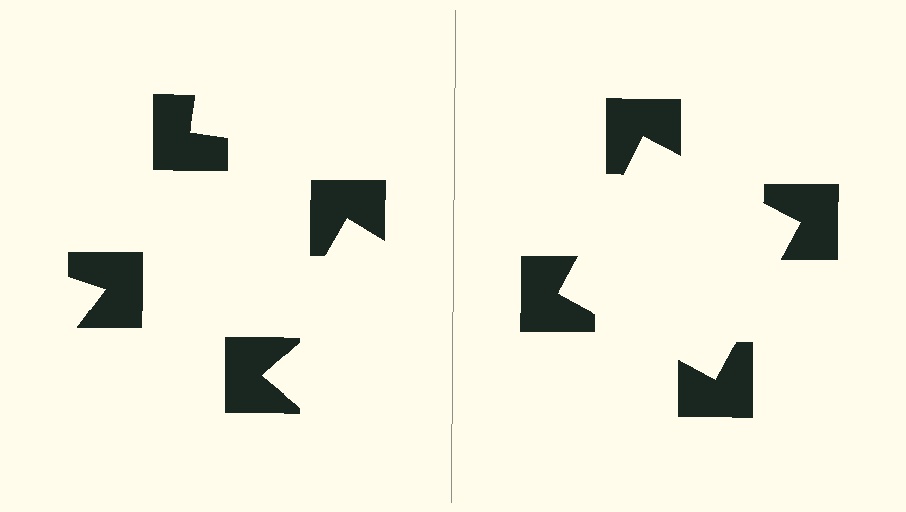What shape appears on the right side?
An illusory square.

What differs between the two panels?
The notched squares are positioned identically on both sides; only the wedge orientations differ. On the right they align to a square; on the left they are misaligned.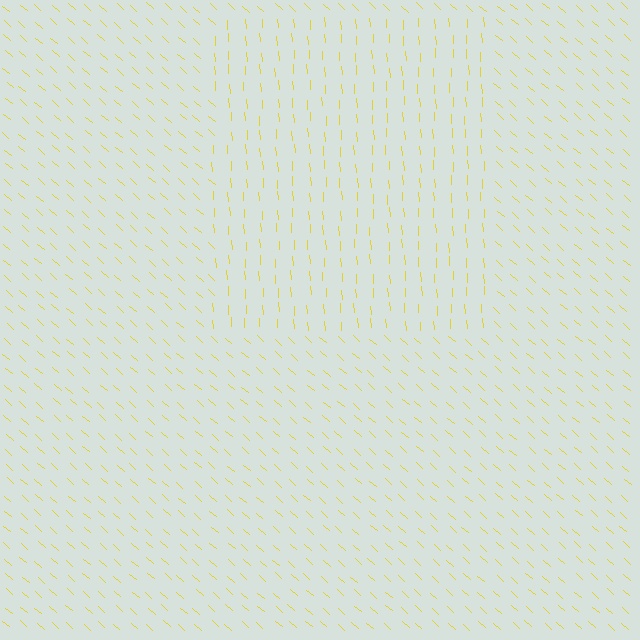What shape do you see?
I see a rectangle.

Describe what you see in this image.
The image is filled with small yellow line segments. A rectangle region in the image has lines oriented differently from the surrounding lines, creating a visible texture boundary.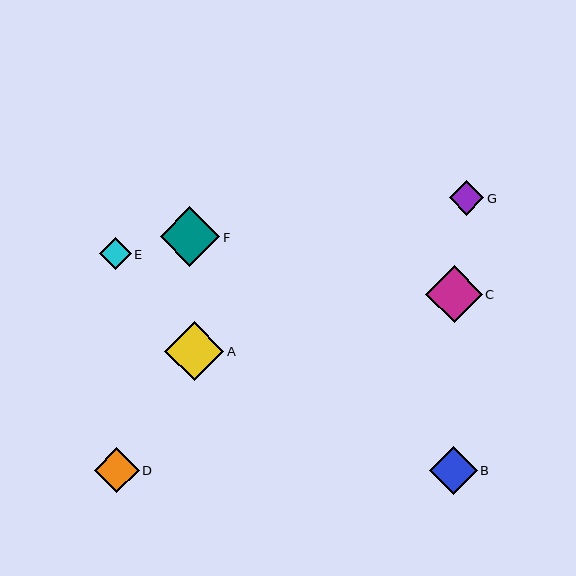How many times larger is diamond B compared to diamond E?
Diamond B is approximately 1.5 times the size of diamond E.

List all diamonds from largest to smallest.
From largest to smallest: F, A, C, B, D, G, E.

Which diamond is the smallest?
Diamond E is the smallest with a size of approximately 32 pixels.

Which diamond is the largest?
Diamond F is the largest with a size of approximately 59 pixels.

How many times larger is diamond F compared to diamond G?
Diamond F is approximately 1.7 times the size of diamond G.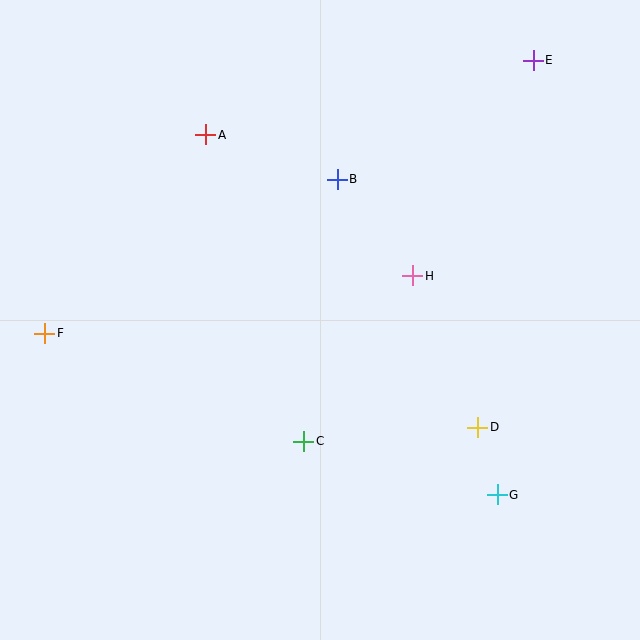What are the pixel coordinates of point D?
Point D is at (478, 427).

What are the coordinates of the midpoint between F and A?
The midpoint between F and A is at (125, 234).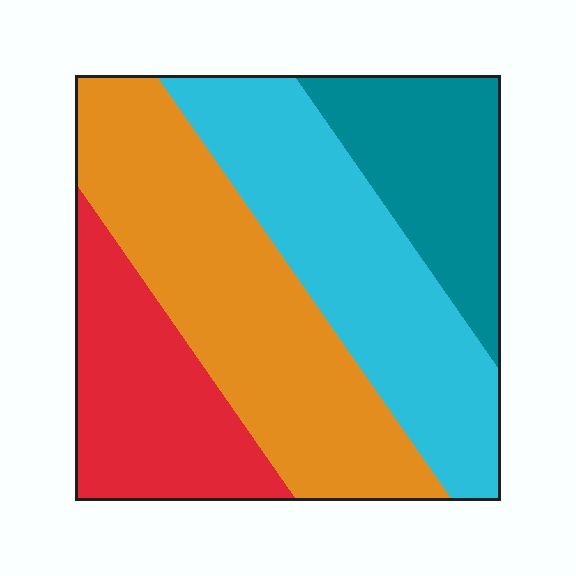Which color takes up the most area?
Orange, at roughly 35%.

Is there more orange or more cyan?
Orange.